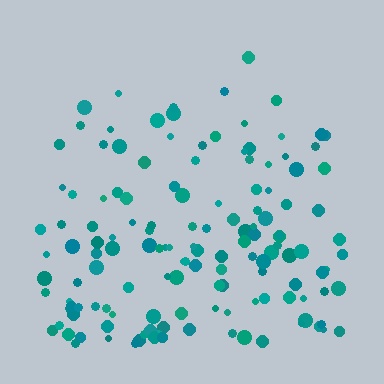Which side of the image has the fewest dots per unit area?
The top.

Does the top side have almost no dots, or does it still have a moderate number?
Still a moderate number, just noticeably fewer than the bottom.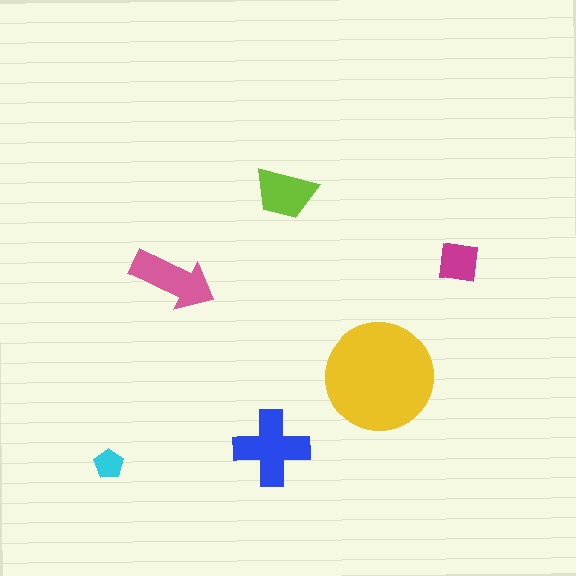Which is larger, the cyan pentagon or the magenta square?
The magenta square.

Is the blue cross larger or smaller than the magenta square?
Larger.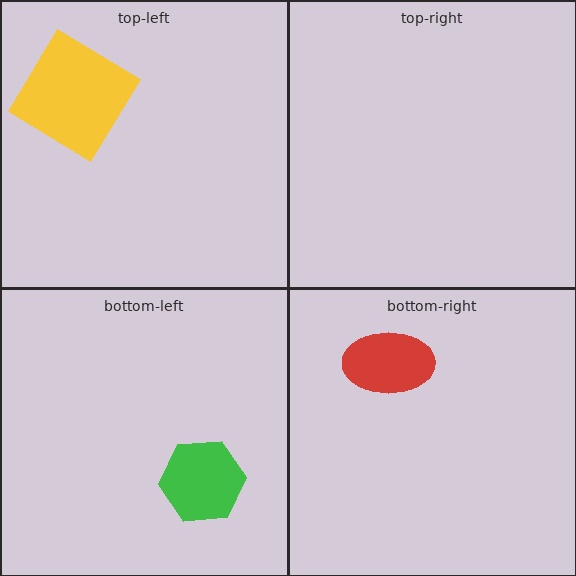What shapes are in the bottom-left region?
The green hexagon.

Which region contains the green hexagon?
The bottom-left region.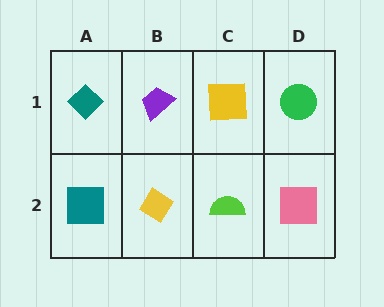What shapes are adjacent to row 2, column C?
A yellow square (row 1, column C), a yellow diamond (row 2, column B), a pink square (row 2, column D).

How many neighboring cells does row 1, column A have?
2.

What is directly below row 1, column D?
A pink square.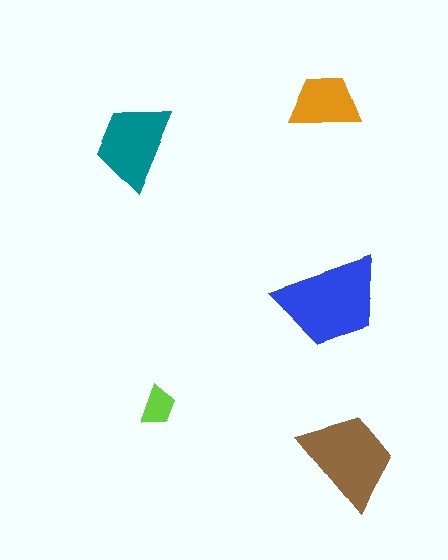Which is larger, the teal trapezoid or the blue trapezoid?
The blue one.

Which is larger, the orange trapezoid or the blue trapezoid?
The blue one.